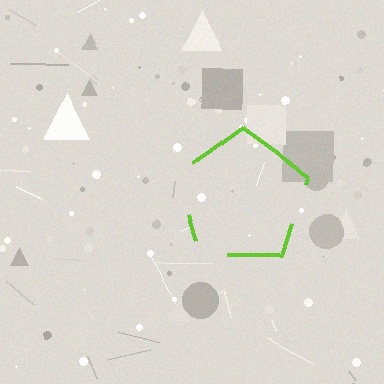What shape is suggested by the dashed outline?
The dashed outline suggests a pentagon.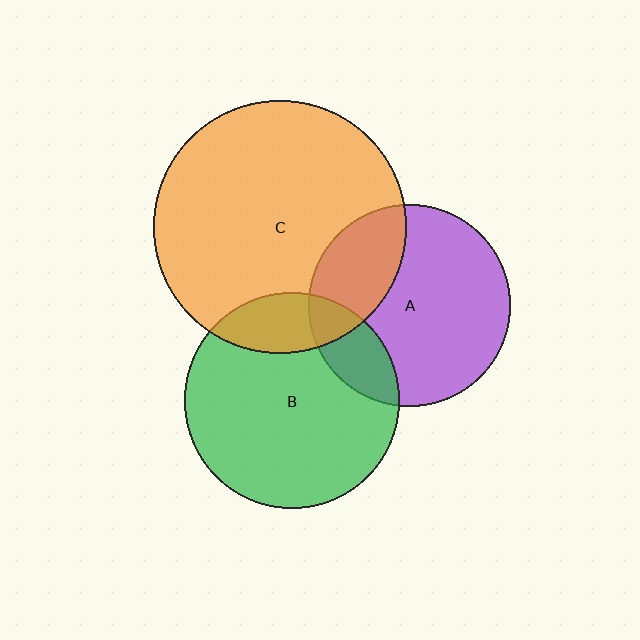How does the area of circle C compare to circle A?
Approximately 1.6 times.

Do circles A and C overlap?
Yes.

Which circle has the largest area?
Circle C (orange).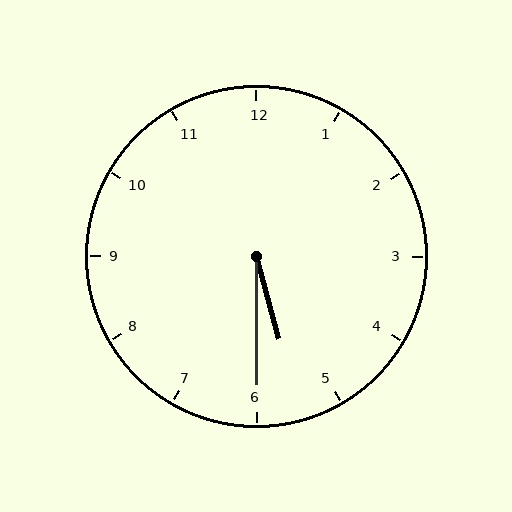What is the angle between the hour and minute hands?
Approximately 15 degrees.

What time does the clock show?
5:30.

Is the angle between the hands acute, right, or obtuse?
It is acute.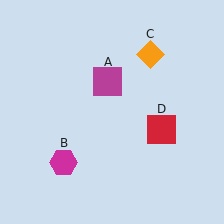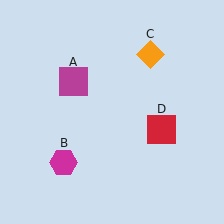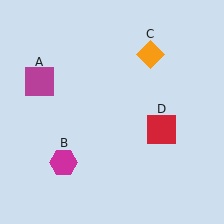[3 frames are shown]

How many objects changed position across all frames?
1 object changed position: magenta square (object A).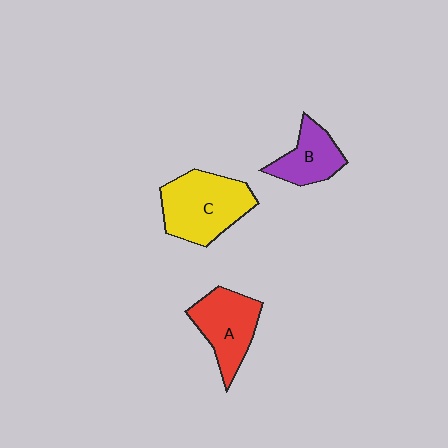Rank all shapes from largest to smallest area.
From largest to smallest: C (yellow), A (red), B (purple).